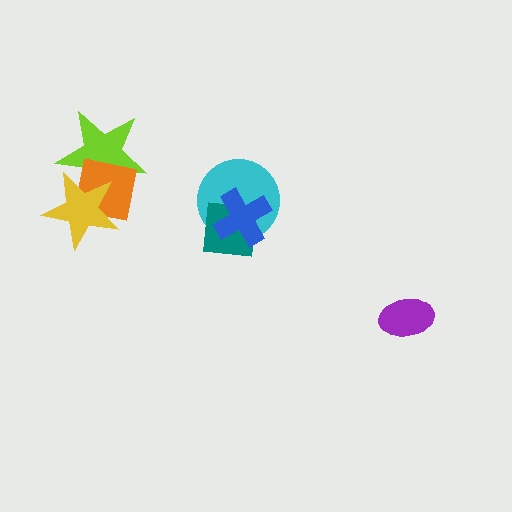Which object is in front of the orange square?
The yellow star is in front of the orange square.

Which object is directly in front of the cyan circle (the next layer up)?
The teal square is directly in front of the cyan circle.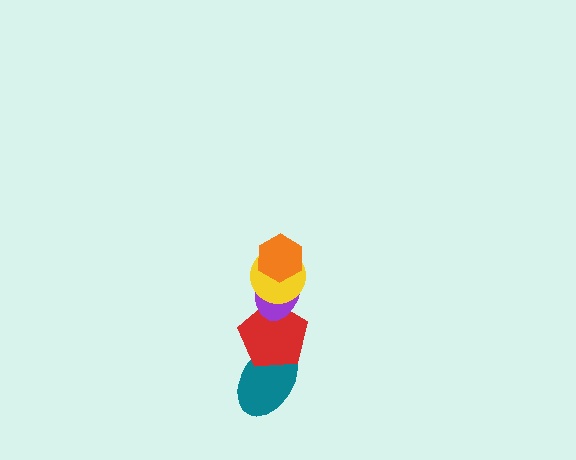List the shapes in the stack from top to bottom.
From top to bottom: the orange hexagon, the yellow circle, the purple ellipse, the red pentagon, the teal ellipse.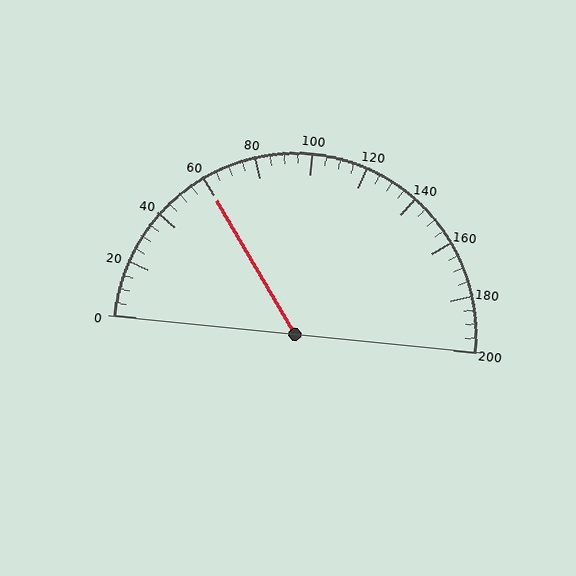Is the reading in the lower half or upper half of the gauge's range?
The reading is in the lower half of the range (0 to 200).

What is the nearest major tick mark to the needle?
The nearest major tick mark is 60.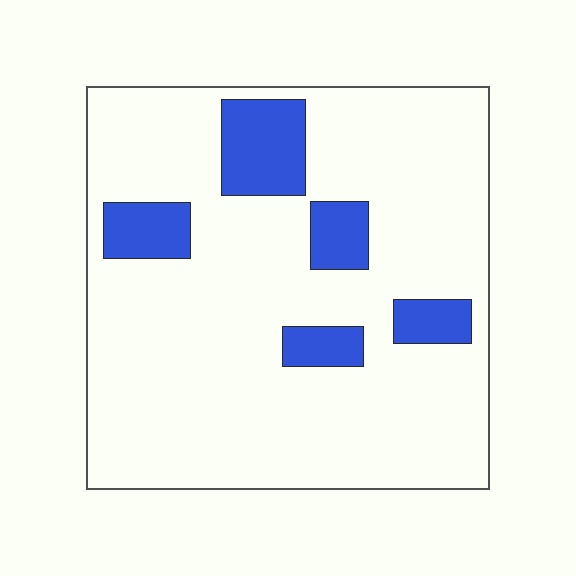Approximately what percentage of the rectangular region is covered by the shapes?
Approximately 15%.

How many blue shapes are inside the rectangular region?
5.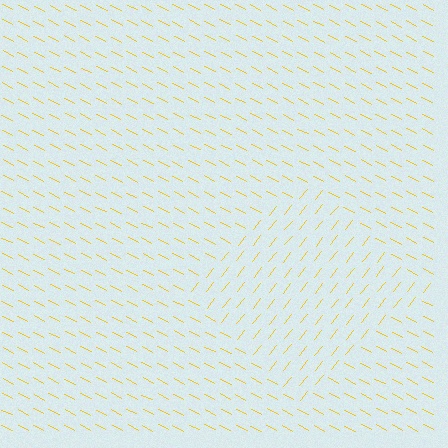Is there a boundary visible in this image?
Yes, there is a texture boundary formed by a change in line orientation.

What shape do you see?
I see a diamond.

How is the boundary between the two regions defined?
The boundary is defined purely by a change in line orientation (approximately 78 degrees difference). All lines are the same color and thickness.